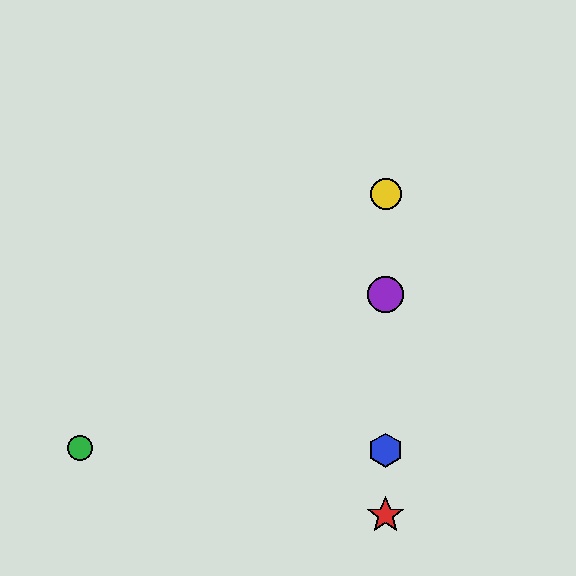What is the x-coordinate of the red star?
The red star is at x≈386.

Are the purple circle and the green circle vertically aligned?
No, the purple circle is at x≈386 and the green circle is at x≈80.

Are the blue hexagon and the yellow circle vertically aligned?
Yes, both are at x≈386.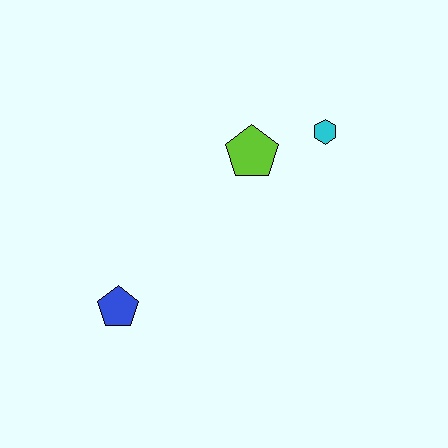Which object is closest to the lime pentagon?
The cyan hexagon is closest to the lime pentagon.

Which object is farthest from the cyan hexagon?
The blue pentagon is farthest from the cyan hexagon.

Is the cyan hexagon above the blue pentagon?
Yes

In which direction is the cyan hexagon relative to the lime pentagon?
The cyan hexagon is to the right of the lime pentagon.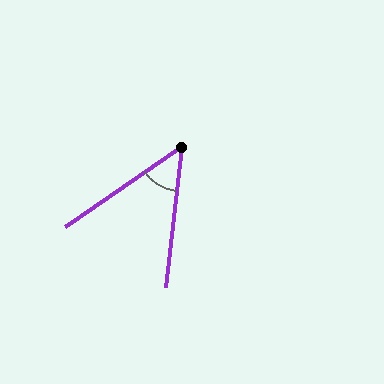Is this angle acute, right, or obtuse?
It is acute.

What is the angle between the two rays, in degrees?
Approximately 49 degrees.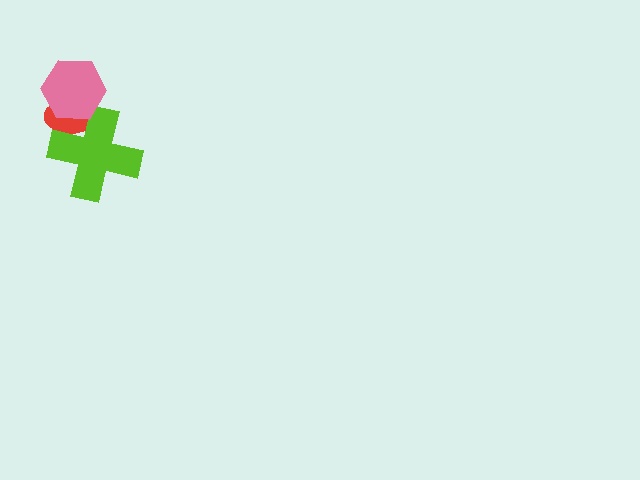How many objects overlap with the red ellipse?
2 objects overlap with the red ellipse.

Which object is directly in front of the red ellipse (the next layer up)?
The lime cross is directly in front of the red ellipse.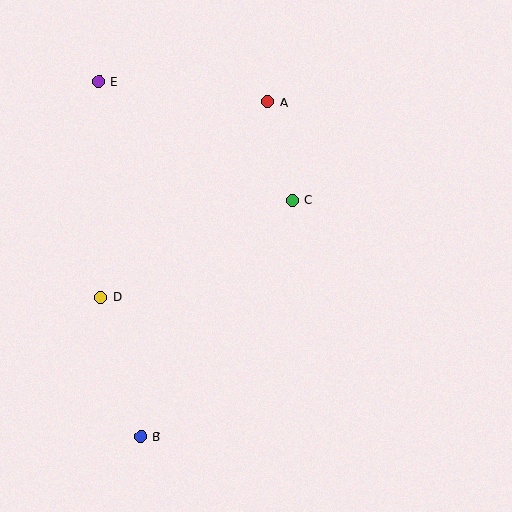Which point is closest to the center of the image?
Point C at (292, 200) is closest to the center.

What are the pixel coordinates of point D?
Point D is at (101, 297).